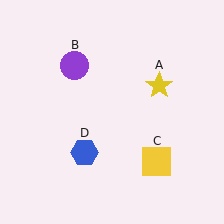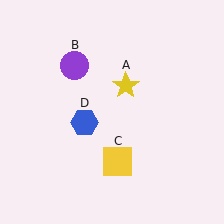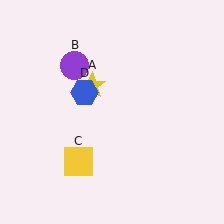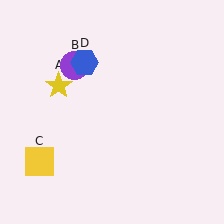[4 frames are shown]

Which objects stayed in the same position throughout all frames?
Purple circle (object B) remained stationary.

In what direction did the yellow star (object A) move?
The yellow star (object A) moved left.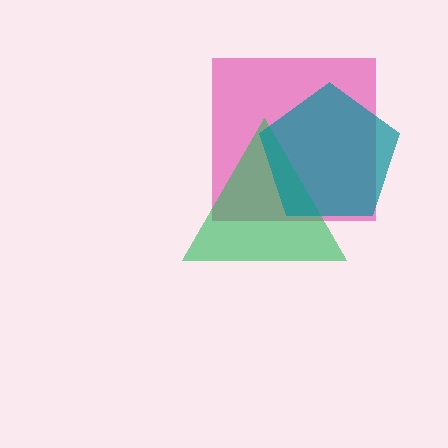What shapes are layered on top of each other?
The layered shapes are: a pink square, a green triangle, a teal pentagon.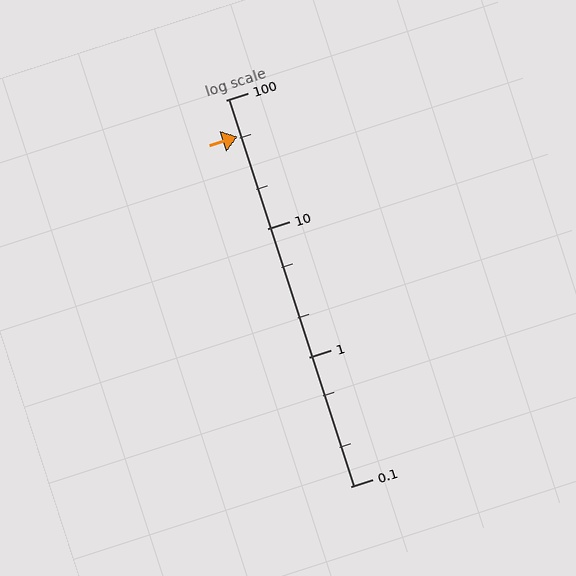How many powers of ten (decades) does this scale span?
The scale spans 3 decades, from 0.1 to 100.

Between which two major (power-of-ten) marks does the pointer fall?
The pointer is between 10 and 100.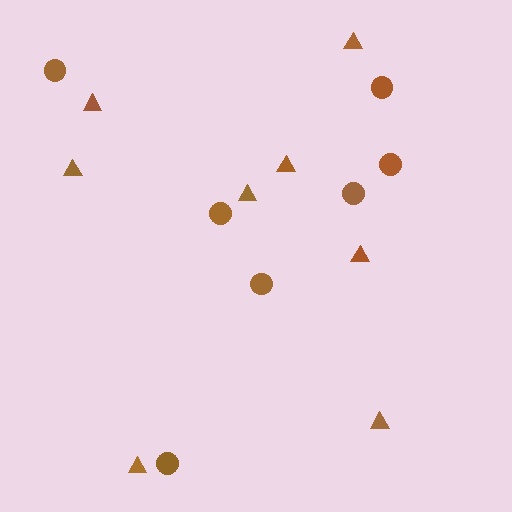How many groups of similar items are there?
There are 2 groups: one group of circles (7) and one group of triangles (8).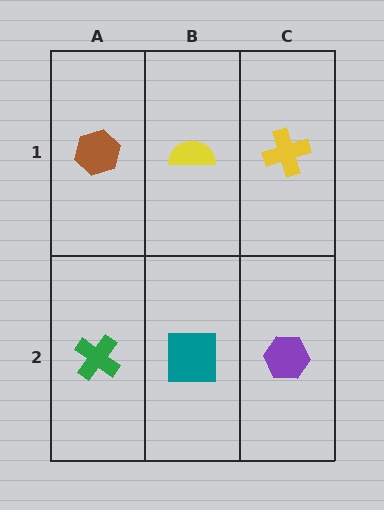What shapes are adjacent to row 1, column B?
A teal square (row 2, column B), a brown hexagon (row 1, column A), a yellow cross (row 1, column C).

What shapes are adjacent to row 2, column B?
A yellow semicircle (row 1, column B), a green cross (row 2, column A), a purple hexagon (row 2, column C).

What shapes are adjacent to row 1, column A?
A green cross (row 2, column A), a yellow semicircle (row 1, column B).